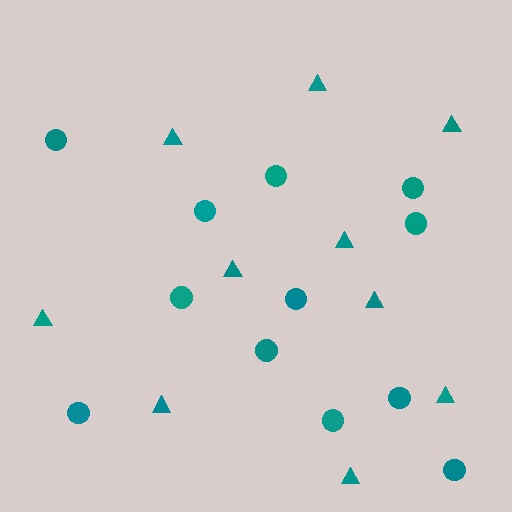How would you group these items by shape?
There are 2 groups: one group of triangles (10) and one group of circles (12).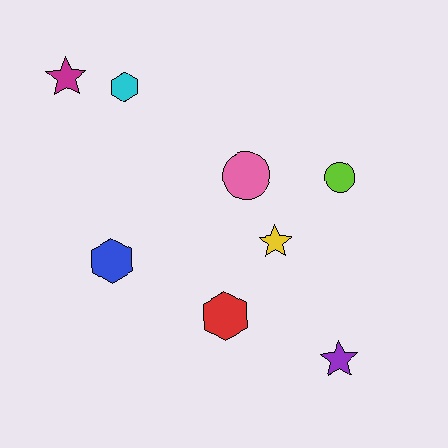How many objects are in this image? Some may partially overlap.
There are 8 objects.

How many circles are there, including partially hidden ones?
There are 2 circles.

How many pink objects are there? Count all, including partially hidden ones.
There is 1 pink object.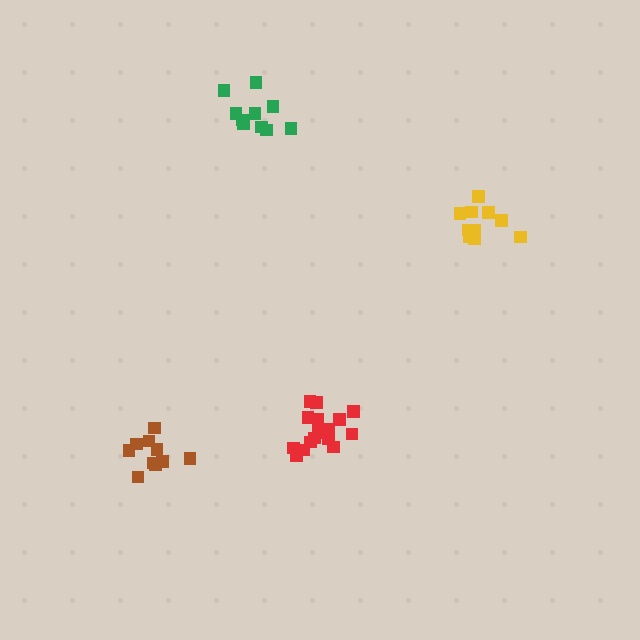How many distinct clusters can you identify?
There are 4 distinct clusters.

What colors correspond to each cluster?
The clusters are colored: brown, yellow, green, red.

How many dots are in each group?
Group 1: 10 dots, Group 2: 10 dots, Group 3: 10 dots, Group 4: 16 dots (46 total).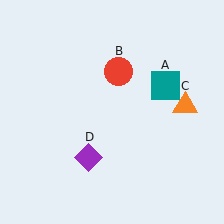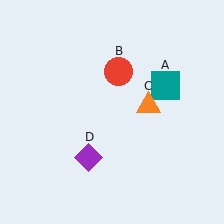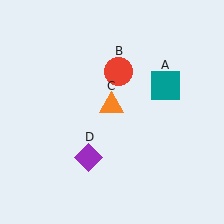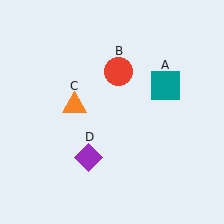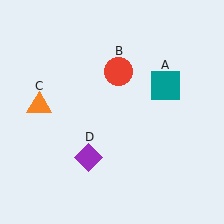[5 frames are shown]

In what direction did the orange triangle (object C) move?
The orange triangle (object C) moved left.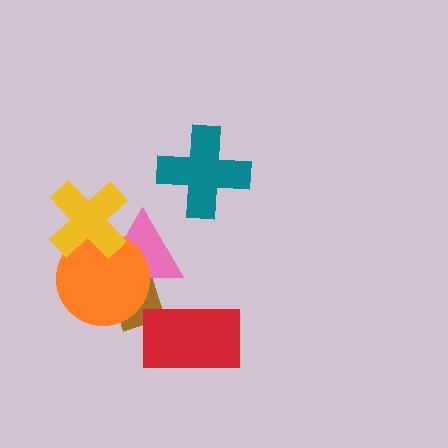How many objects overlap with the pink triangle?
3 objects overlap with the pink triangle.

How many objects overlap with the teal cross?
0 objects overlap with the teal cross.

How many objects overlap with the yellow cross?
2 objects overlap with the yellow cross.